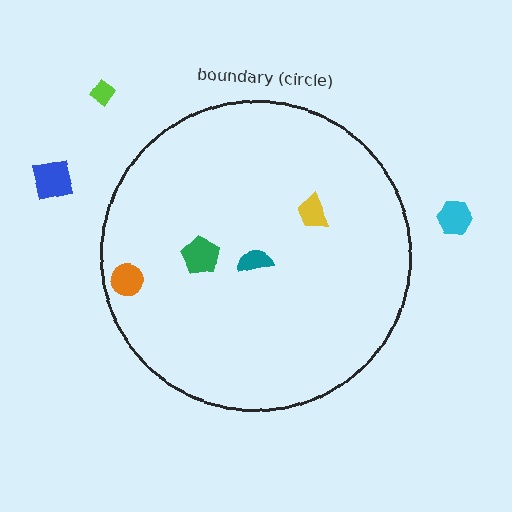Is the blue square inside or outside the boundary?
Outside.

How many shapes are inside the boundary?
4 inside, 3 outside.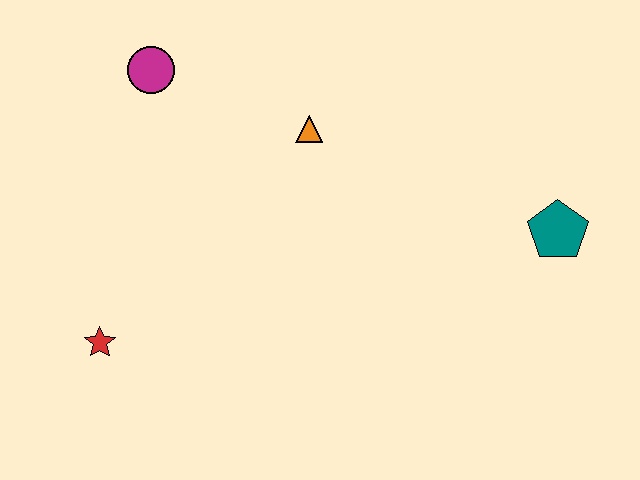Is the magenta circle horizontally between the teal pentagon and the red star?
Yes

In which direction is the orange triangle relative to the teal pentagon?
The orange triangle is to the left of the teal pentagon.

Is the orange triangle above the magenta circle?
No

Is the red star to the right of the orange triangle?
No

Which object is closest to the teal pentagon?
The orange triangle is closest to the teal pentagon.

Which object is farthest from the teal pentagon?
The red star is farthest from the teal pentagon.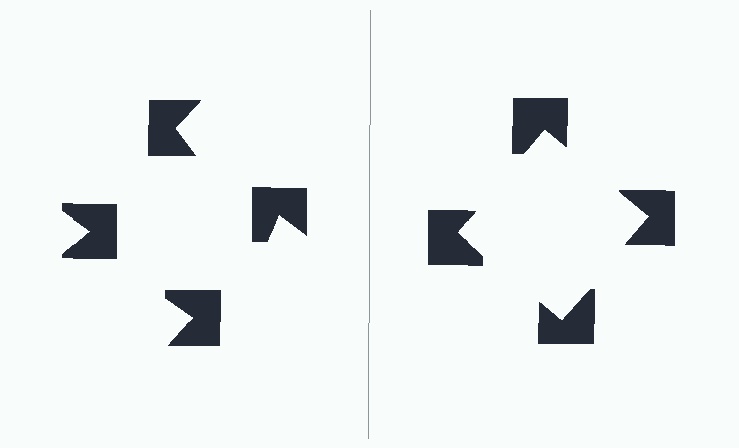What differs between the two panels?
The notched squares are positioned identically on both sides; only the wedge orientations differ. On the right they align to a square; on the left they are misaligned.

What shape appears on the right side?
An illusory square.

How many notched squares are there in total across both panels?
8 — 4 on each side.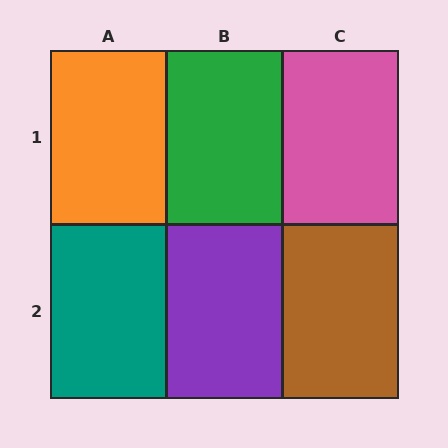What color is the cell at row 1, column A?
Orange.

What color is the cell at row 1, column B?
Green.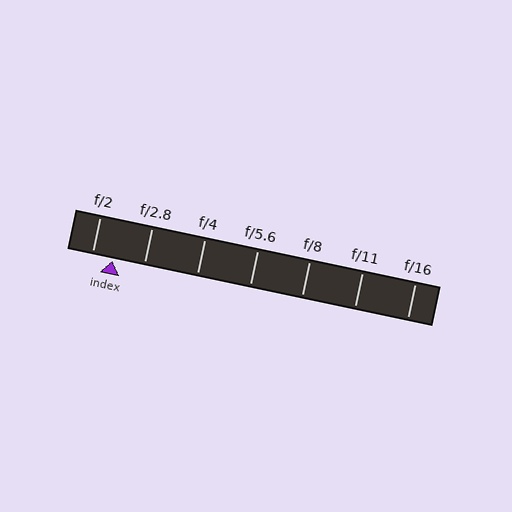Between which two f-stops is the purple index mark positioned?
The index mark is between f/2 and f/2.8.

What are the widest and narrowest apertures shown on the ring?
The widest aperture shown is f/2 and the narrowest is f/16.